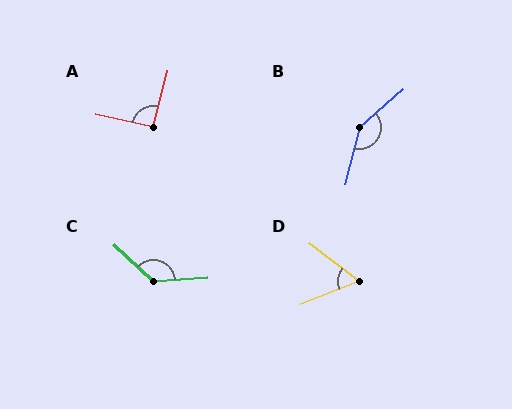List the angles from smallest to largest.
D (59°), A (92°), C (132°), B (146°).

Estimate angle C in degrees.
Approximately 132 degrees.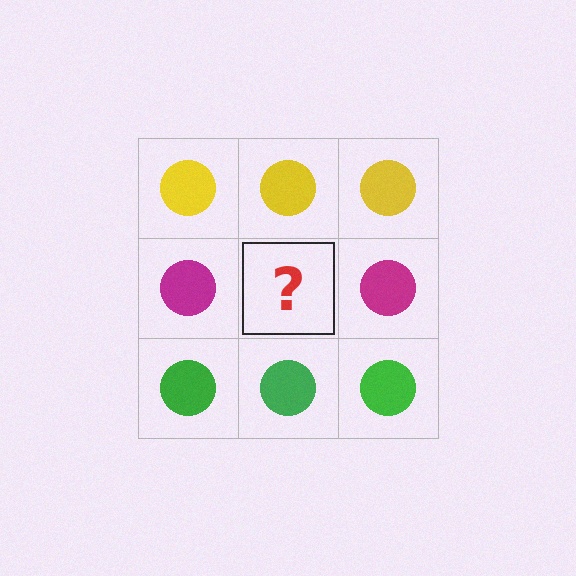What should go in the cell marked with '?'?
The missing cell should contain a magenta circle.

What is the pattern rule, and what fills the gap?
The rule is that each row has a consistent color. The gap should be filled with a magenta circle.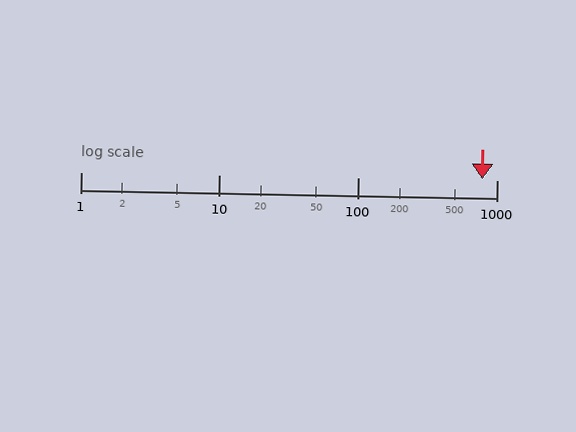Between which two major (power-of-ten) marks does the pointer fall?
The pointer is between 100 and 1000.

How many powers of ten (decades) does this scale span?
The scale spans 3 decades, from 1 to 1000.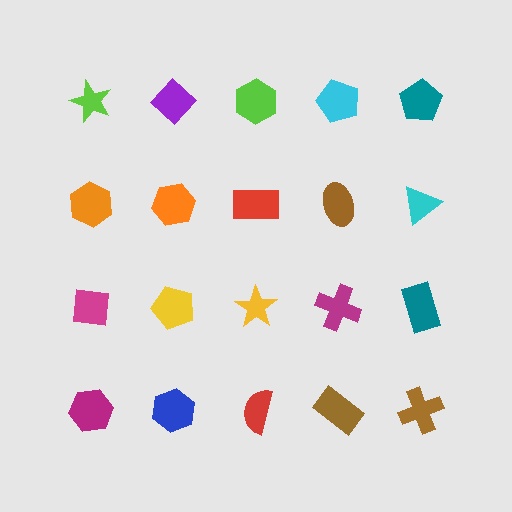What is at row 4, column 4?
A brown rectangle.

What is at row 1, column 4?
A cyan pentagon.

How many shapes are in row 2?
5 shapes.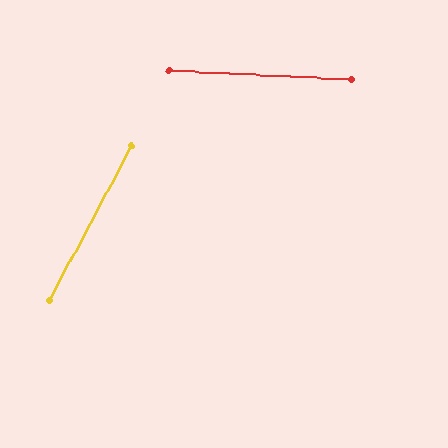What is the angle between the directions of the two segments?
Approximately 65 degrees.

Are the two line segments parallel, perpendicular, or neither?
Neither parallel nor perpendicular — they differ by about 65°.